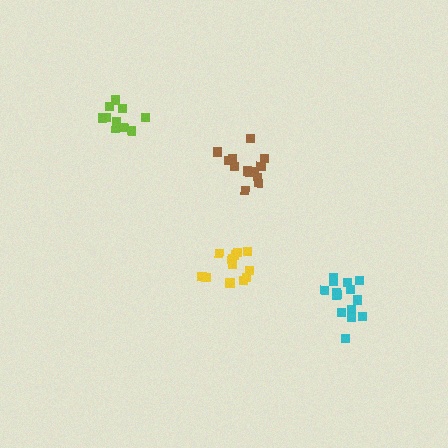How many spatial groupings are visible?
There are 4 spatial groupings.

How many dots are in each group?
Group 1: 14 dots, Group 2: 13 dots, Group 3: 15 dots, Group 4: 10 dots (52 total).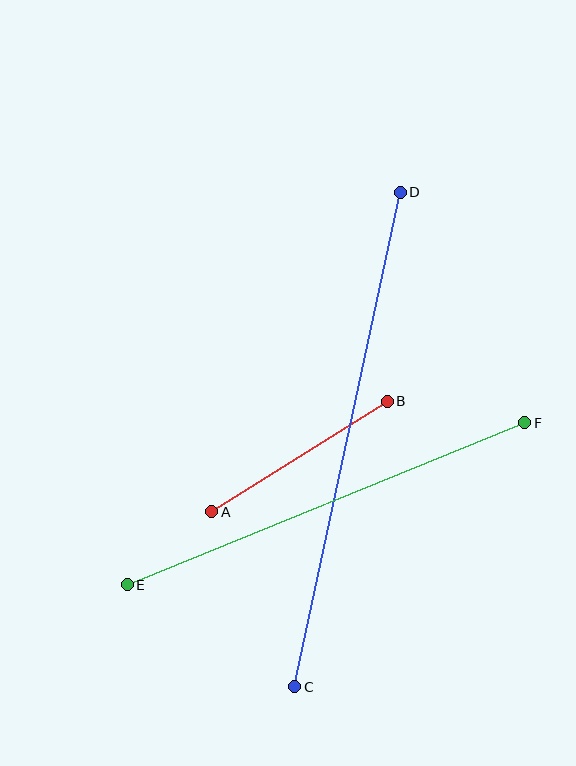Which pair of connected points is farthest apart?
Points C and D are farthest apart.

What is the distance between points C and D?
The distance is approximately 505 pixels.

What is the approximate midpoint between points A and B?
The midpoint is at approximately (299, 457) pixels.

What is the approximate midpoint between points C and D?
The midpoint is at approximately (348, 440) pixels.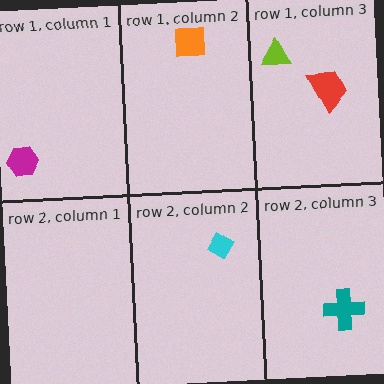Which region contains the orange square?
The row 1, column 2 region.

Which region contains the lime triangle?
The row 1, column 3 region.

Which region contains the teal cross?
The row 2, column 3 region.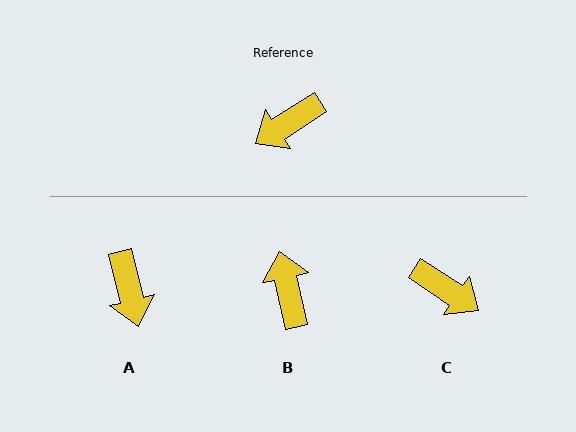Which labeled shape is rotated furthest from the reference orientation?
C, about 114 degrees away.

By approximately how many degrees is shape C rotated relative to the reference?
Approximately 114 degrees counter-clockwise.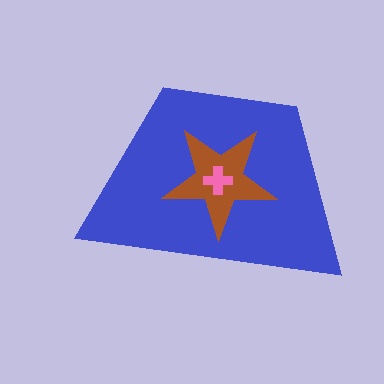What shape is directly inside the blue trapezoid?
The brown star.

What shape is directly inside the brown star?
The pink cross.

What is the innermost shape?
The pink cross.